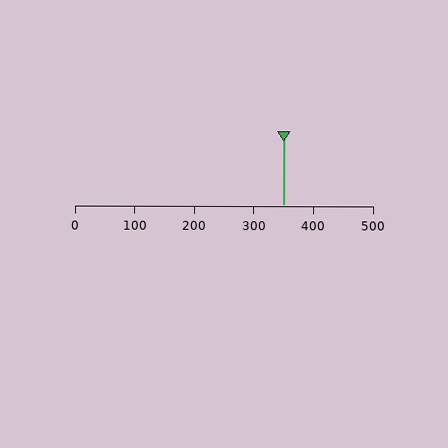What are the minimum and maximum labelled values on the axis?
The axis runs from 0 to 500.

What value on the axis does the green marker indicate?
The marker indicates approximately 350.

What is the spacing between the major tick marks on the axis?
The major ticks are spaced 100 apart.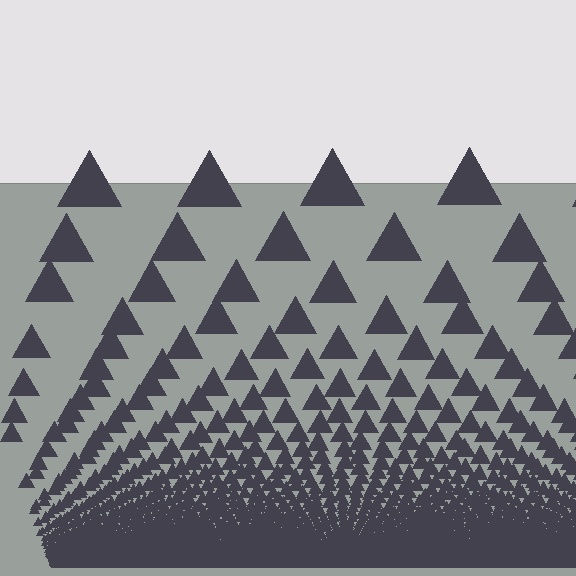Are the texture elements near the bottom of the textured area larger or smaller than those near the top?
Smaller. The gradient is inverted — elements near the bottom are smaller and denser.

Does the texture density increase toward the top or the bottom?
Density increases toward the bottom.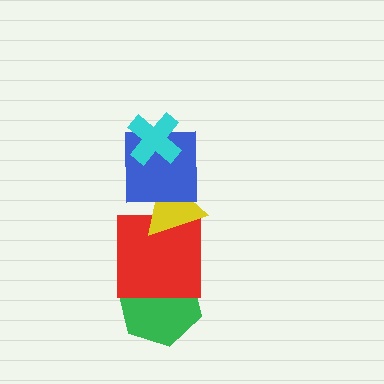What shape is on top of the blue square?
The cyan cross is on top of the blue square.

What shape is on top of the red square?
The yellow triangle is on top of the red square.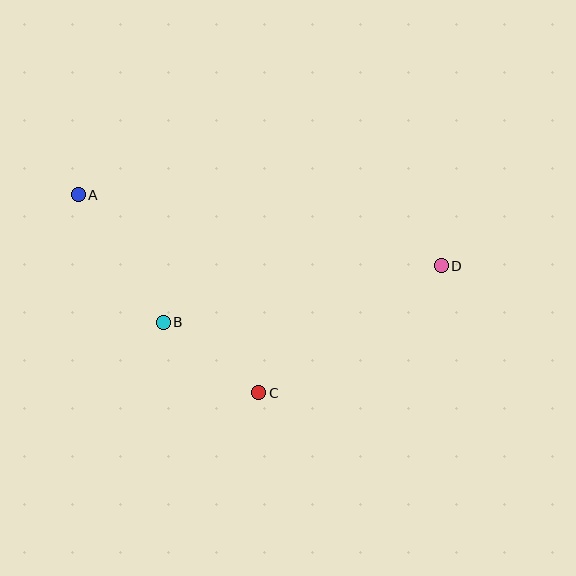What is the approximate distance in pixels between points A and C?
The distance between A and C is approximately 267 pixels.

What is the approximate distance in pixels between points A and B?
The distance between A and B is approximately 153 pixels.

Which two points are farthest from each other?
Points A and D are farthest from each other.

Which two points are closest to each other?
Points B and C are closest to each other.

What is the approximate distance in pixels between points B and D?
The distance between B and D is approximately 284 pixels.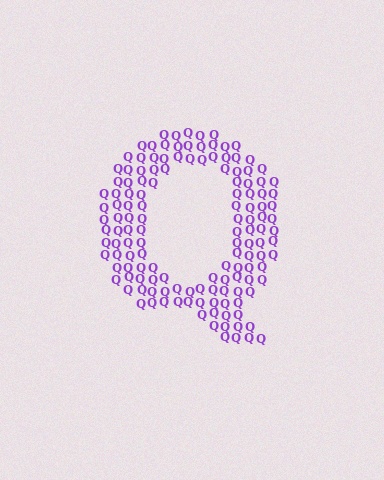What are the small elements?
The small elements are letter Q's.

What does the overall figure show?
The overall figure shows the letter Q.